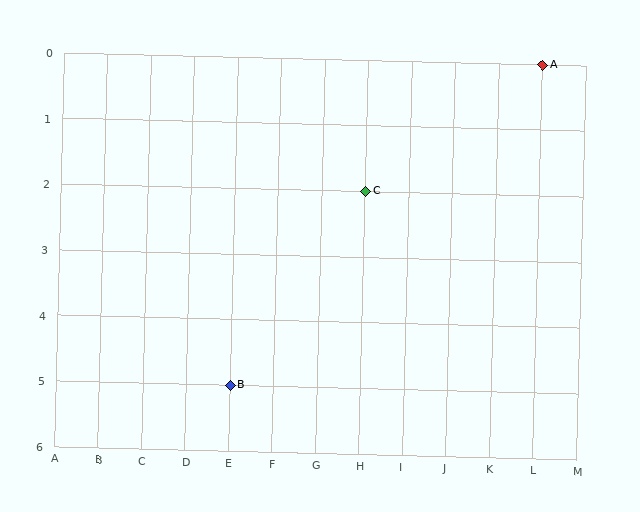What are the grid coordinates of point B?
Point B is at grid coordinates (E, 5).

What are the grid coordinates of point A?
Point A is at grid coordinates (L, 0).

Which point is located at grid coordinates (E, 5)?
Point B is at (E, 5).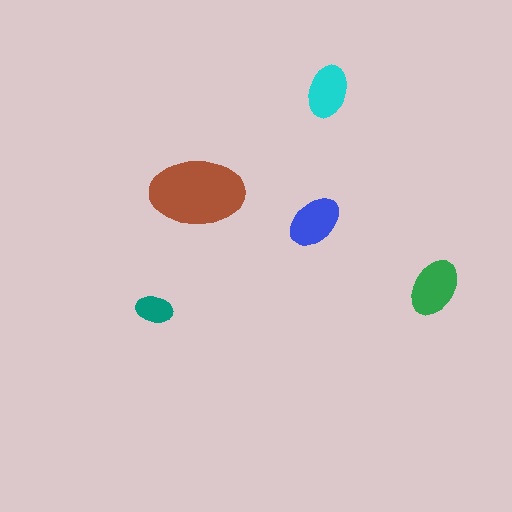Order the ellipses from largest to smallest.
the brown one, the green one, the blue one, the cyan one, the teal one.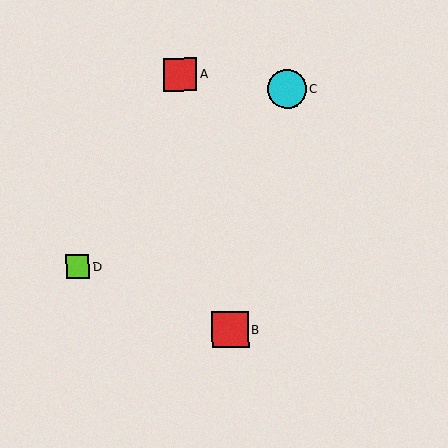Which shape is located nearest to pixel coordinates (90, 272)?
The lime square (labeled D) at (78, 266) is nearest to that location.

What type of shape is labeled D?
Shape D is a lime square.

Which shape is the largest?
The cyan circle (labeled C) is the largest.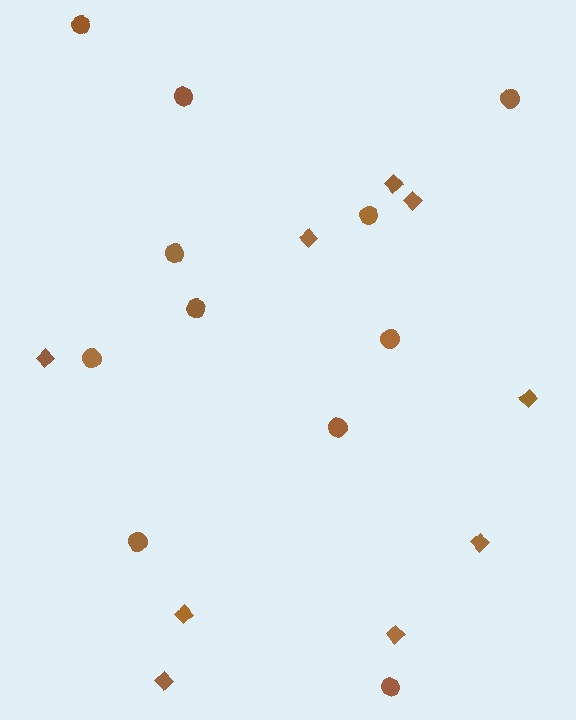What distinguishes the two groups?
There are 2 groups: one group of diamonds (9) and one group of circles (11).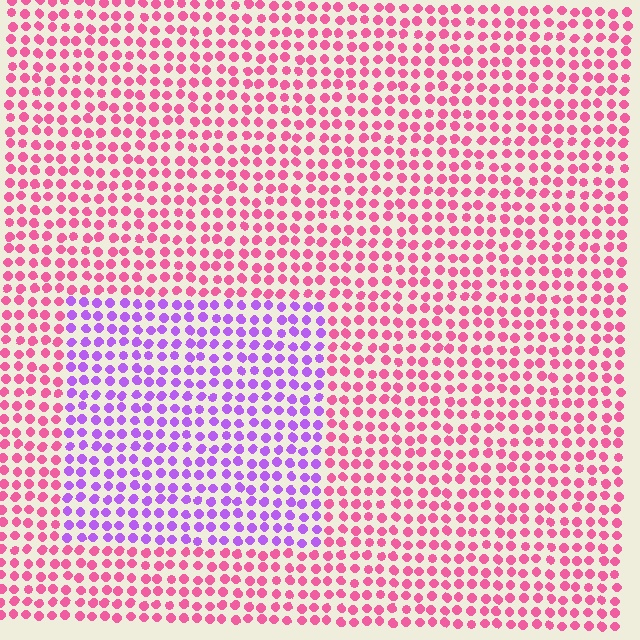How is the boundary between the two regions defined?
The boundary is defined purely by a slight shift in hue (about 56 degrees). Spacing, size, and orientation are identical on both sides.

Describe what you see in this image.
The image is filled with small pink elements in a uniform arrangement. A rectangle-shaped region is visible where the elements are tinted to a slightly different hue, forming a subtle color boundary.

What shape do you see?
I see a rectangle.